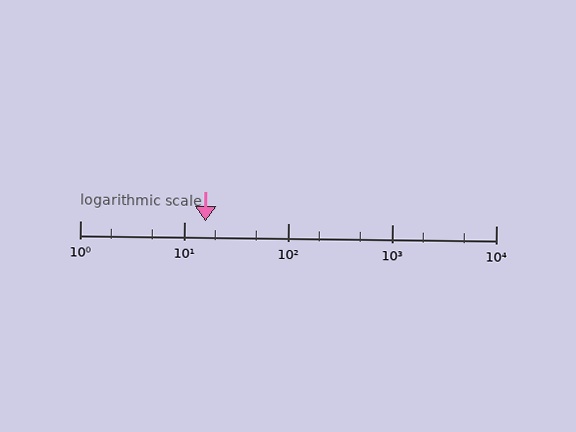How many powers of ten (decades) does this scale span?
The scale spans 4 decades, from 1 to 10000.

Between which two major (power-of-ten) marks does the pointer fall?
The pointer is between 10 and 100.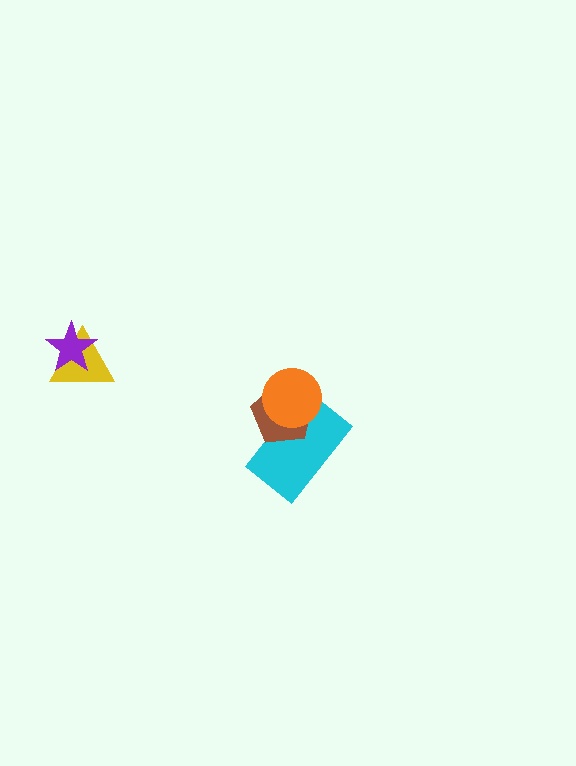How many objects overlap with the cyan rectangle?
2 objects overlap with the cyan rectangle.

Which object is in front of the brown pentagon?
The orange circle is in front of the brown pentagon.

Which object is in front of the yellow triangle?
The purple star is in front of the yellow triangle.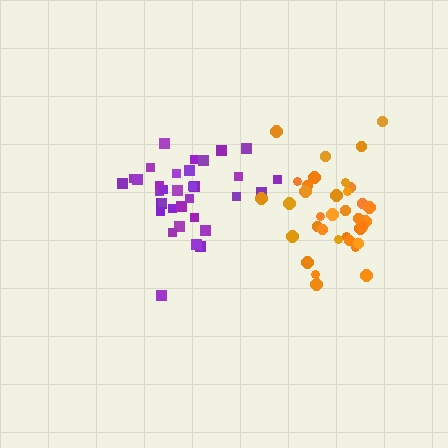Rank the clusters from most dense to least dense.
purple, orange.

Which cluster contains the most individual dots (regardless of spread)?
Orange (35).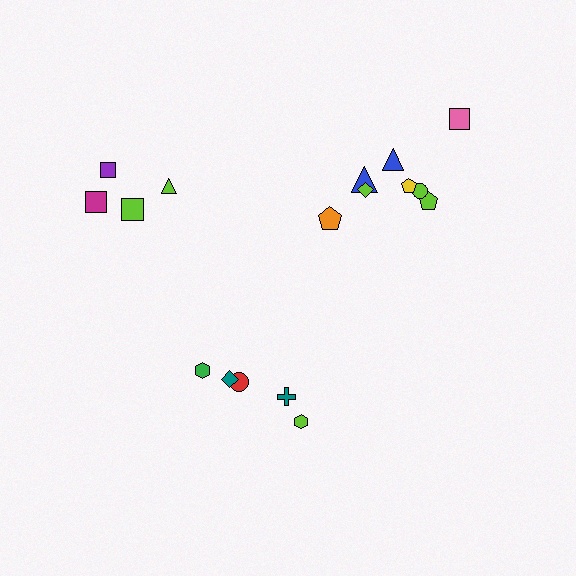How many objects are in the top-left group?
There are 4 objects.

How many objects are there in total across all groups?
There are 17 objects.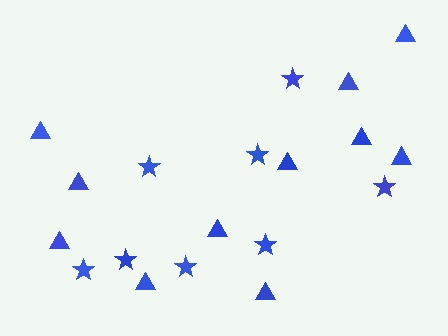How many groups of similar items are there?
There are 2 groups: one group of triangles (11) and one group of stars (8).